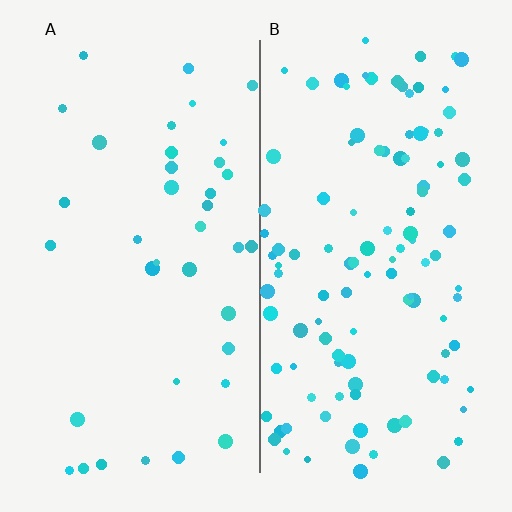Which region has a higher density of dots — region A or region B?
B (the right).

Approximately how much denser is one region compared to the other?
Approximately 3.0× — region B over region A.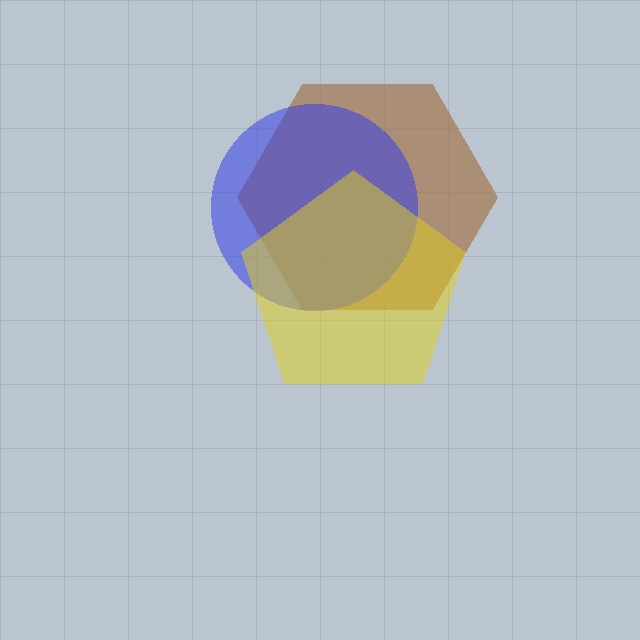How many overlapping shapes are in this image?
There are 3 overlapping shapes in the image.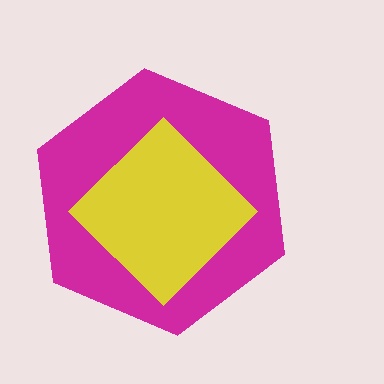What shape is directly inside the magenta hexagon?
The yellow diamond.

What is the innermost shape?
The yellow diamond.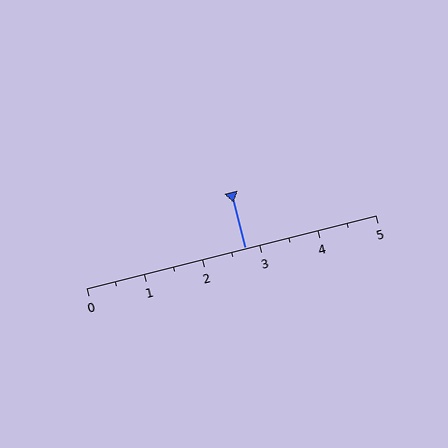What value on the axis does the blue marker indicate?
The marker indicates approximately 2.8.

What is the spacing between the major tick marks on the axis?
The major ticks are spaced 1 apart.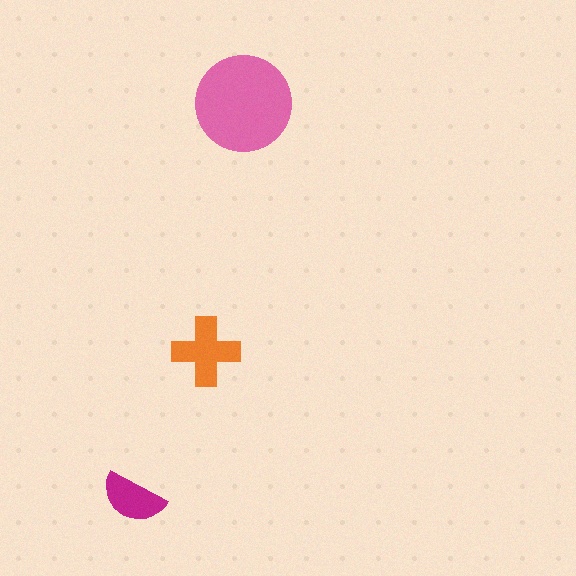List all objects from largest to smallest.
The pink circle, the orange cross, the magenta semicircle.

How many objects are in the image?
There are 3 objects in the image.